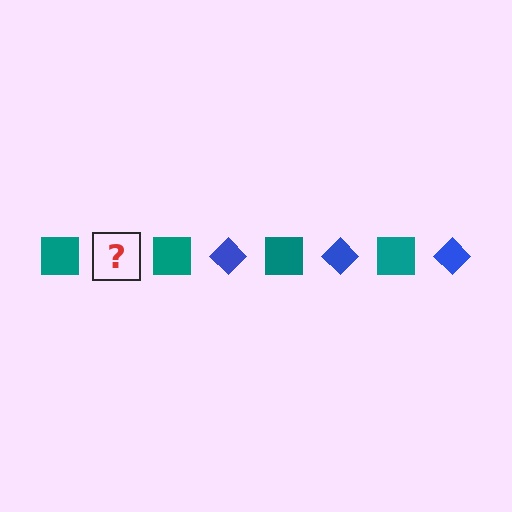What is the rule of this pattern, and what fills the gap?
The rule is that the pattern alternates between teal square and blue diamond. The gap should be filled with a blue diamond.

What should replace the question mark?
The question mark should be replaced with a blue diamond.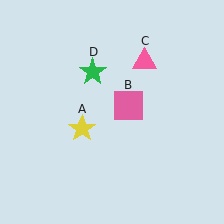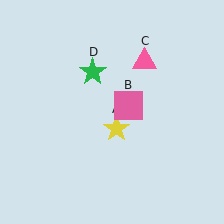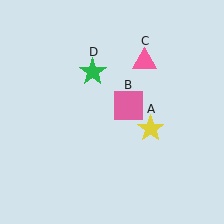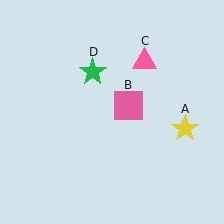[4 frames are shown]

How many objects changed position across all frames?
1 object changed position: yellow star (object A).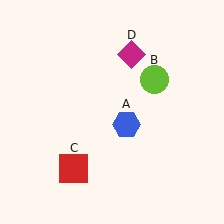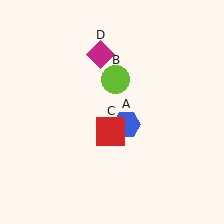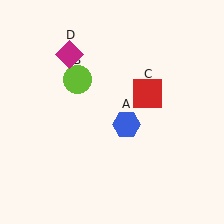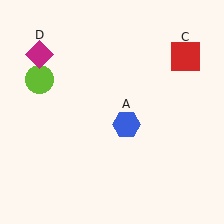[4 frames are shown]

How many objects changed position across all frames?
3 objects changed position: lime circle (object B), red square (object C), magenta diamond (object D).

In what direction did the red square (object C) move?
The red square (object C) moved up and to the right.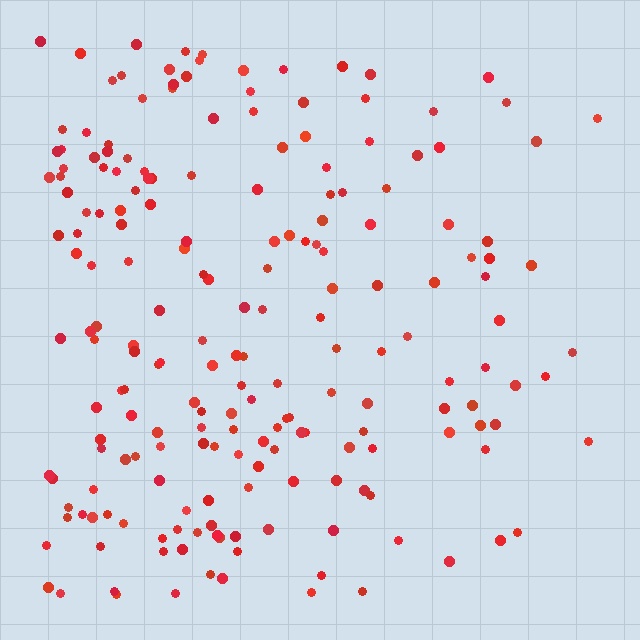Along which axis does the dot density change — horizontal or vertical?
Horizontal.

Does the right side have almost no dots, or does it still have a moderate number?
Still a moderate number, just noticeably fewer than the left.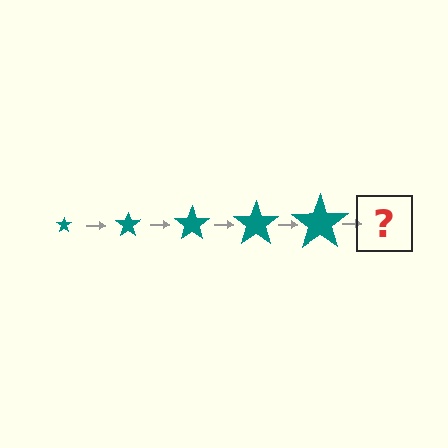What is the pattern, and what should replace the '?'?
The pattern is that the star gets progressively larger each step. The '?' should be a teal star, larger than the previous one.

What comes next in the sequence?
The next element should be a teal star, larger than the previous one.